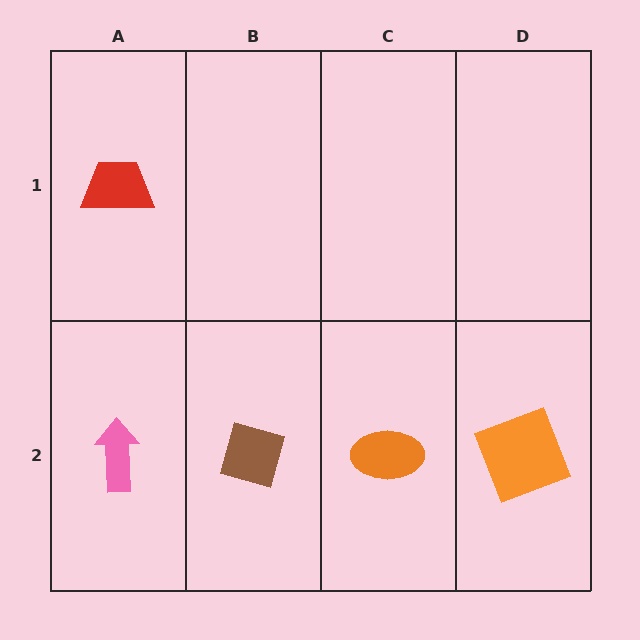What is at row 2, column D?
An orange square.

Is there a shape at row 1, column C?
No, that cell is empty.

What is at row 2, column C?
An orange ellipse.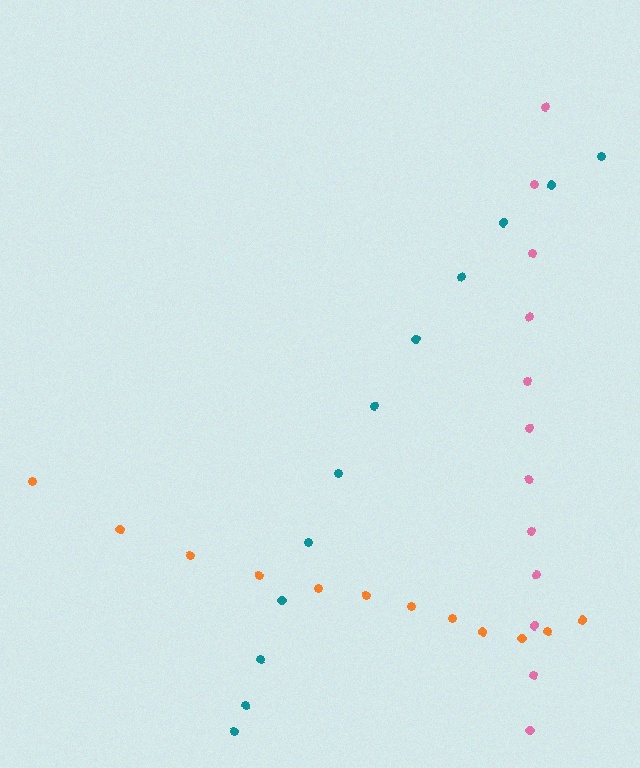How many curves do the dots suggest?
There are 3 distinct paths.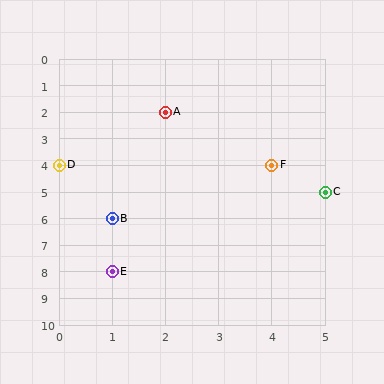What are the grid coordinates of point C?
Point C is at grid coordinates (5, 5).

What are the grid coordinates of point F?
Point F is at grid coordinates (4, 4).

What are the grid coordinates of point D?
Point D is at grid coordinates (0, 4).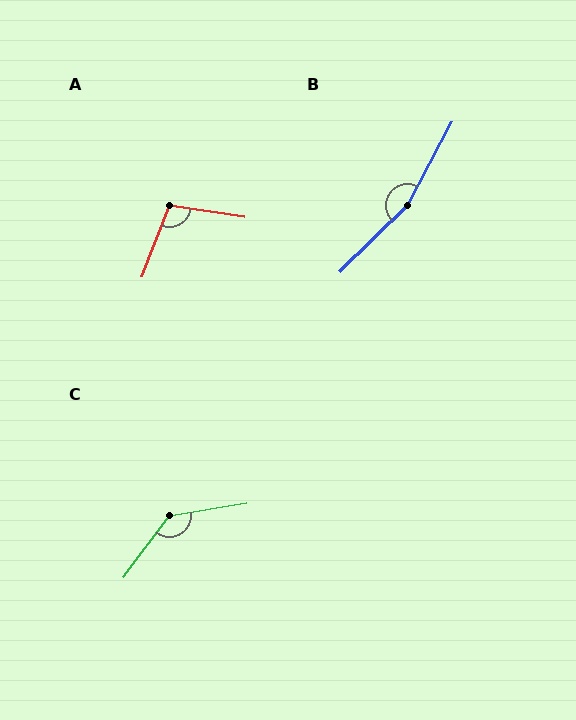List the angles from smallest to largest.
A (102°), C (136°), B (163°).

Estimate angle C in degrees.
Approximately 136 degrees.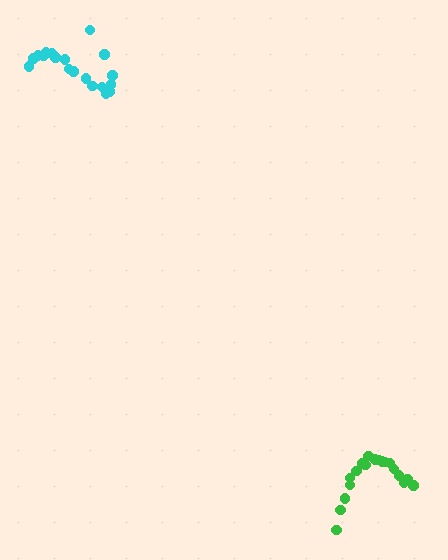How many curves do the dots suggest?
There are 2 distinct paths.